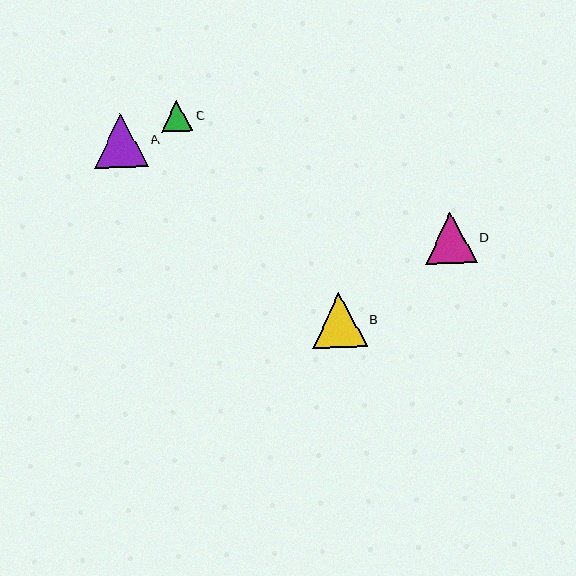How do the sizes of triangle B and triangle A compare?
Triangle B and triangle A are approximately the same size.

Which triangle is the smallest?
Triangle C is the smallest with a size of approximately 32 pixels.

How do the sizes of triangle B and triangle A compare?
Triangle B and triangle A are approximately the same size.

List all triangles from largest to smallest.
From largest to smallest: B, A, D, C.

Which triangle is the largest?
Triangle B is the largest with a size of approximately 55 pixels.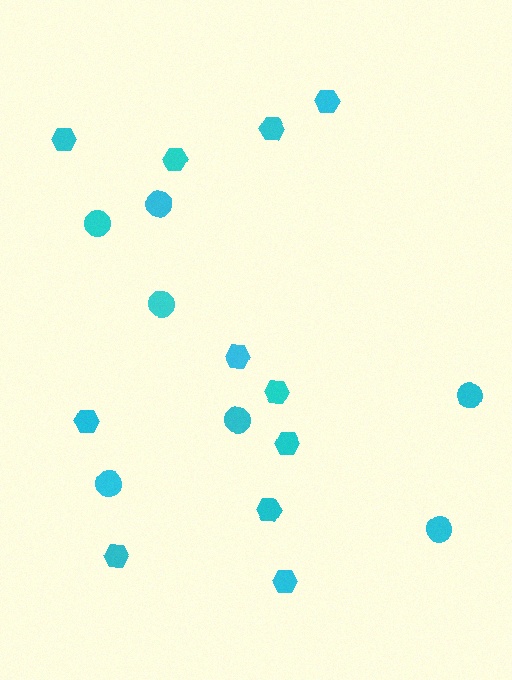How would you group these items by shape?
There are 2 groups: one group of circles (7) and one group of hexagons (11).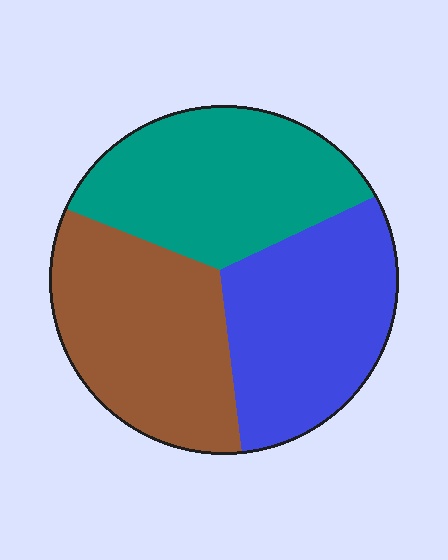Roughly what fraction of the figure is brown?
Brown takes up about one third (1/3) of the figure.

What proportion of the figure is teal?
Teal takes up about one third (1/3) of the figure.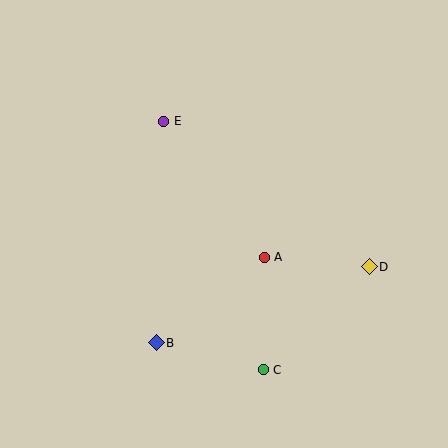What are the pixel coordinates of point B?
Point B is at (156, 343).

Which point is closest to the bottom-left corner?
Point B is closest to the bottom-left corner.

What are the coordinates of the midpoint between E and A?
The midpoint between E and A is at (214, 189).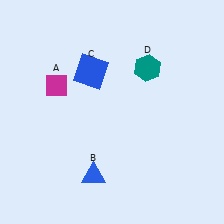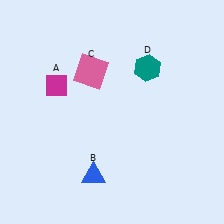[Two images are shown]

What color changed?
The square (C) changed from blue in Image 1 to pink in Image 2.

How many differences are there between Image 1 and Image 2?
There is 1 difference between the two images.